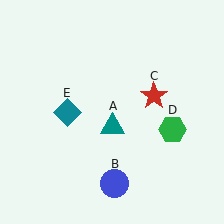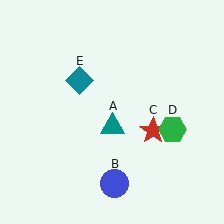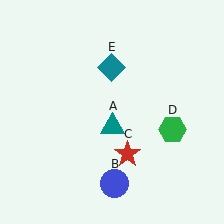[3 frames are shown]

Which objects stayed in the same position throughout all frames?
Teal triangle (object A) and blue circle (object B) and green hexagon (object D) remained stationary.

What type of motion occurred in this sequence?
The red star (object C), teal diamond (object E) rotated clockwise around the center of the scene.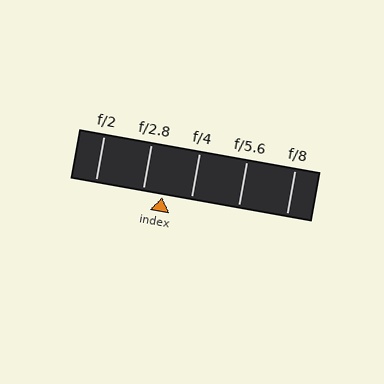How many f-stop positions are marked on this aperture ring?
There are 5 f-stop positions marked.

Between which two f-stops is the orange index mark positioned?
The index mark is between f/2.8 and f/4.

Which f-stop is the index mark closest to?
The index mark is closest to f/2.8.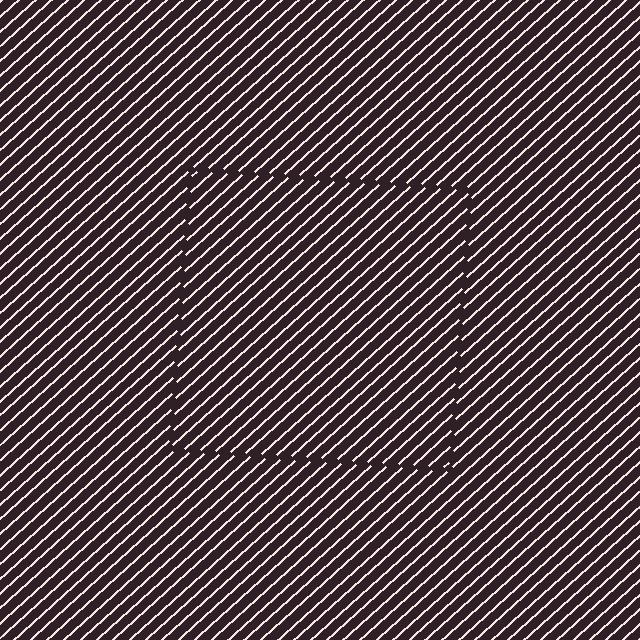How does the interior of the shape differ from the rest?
The interior of the shape contains the same grating, shifted by half a period — the contour is defined by the phase discontinuity where line-ends from the inner and outer gratings abut.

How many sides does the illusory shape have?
4 sides — the line-ends trace a square.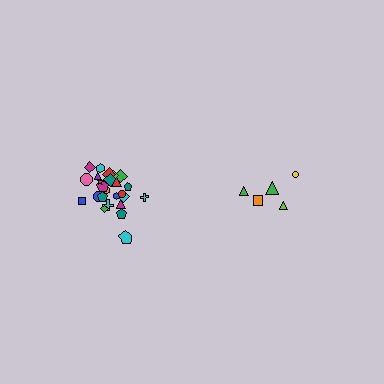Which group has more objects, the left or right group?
The left group.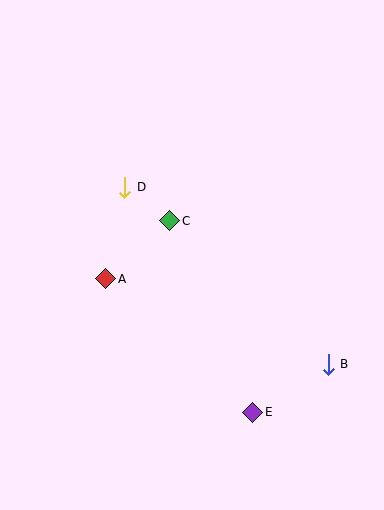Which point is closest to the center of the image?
Point C at (170, 221) is closest to the center.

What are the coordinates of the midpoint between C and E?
The midpoint between C and E is at (211, 317).